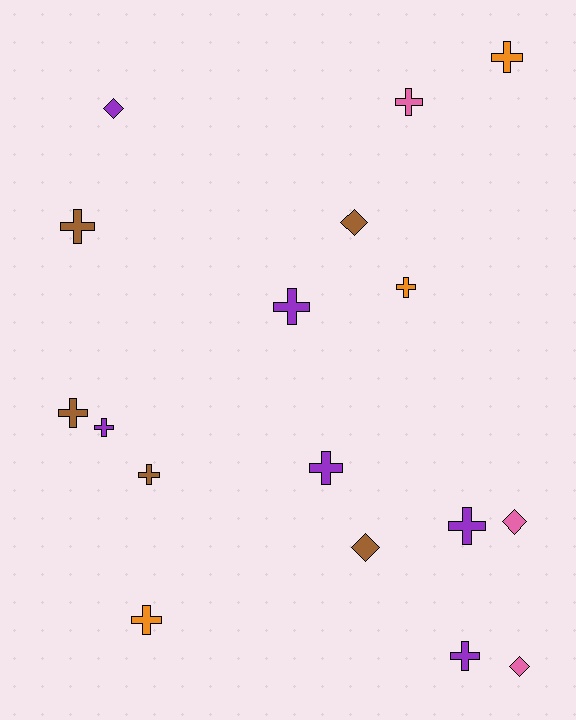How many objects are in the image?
There are 17 objects.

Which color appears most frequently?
Purple, with 6 objects.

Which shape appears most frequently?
Cross, with 12 objects.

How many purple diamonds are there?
There is 1 purple diamond.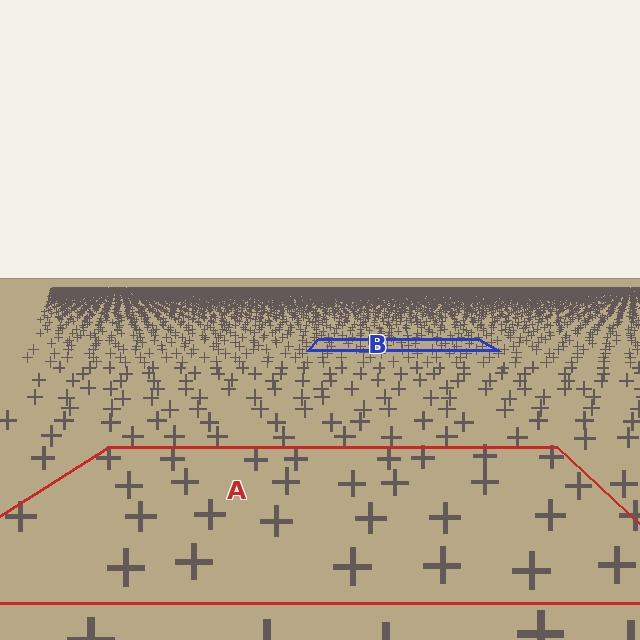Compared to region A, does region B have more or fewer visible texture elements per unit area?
Region B has more texture elements per unit area — they are packed more densely because it is farther away.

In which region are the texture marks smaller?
The texture marks are smaller in region B, because it is farther away.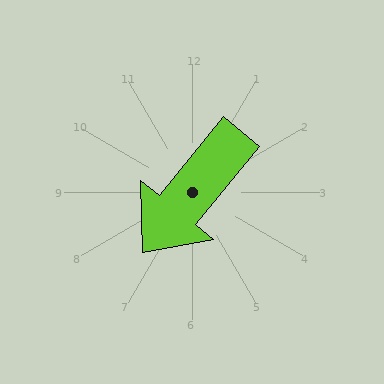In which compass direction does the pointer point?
Southwest.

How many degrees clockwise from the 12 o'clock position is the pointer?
Approximately 219 degrees.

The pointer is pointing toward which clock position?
Roughly 7 o'clock.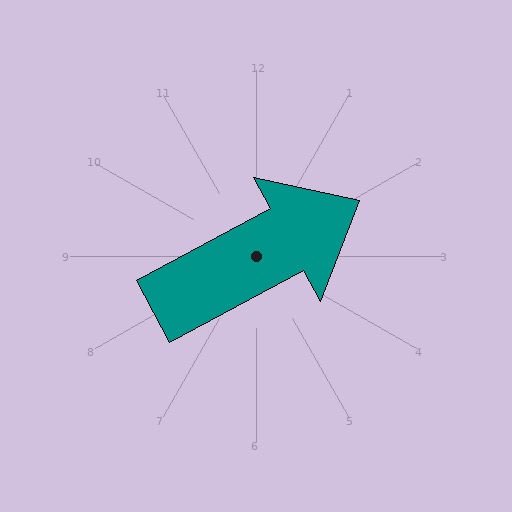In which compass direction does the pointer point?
Northeast.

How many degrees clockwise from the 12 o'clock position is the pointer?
Approximately 62 degrees.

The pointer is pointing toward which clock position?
Roughly 2 o'clock.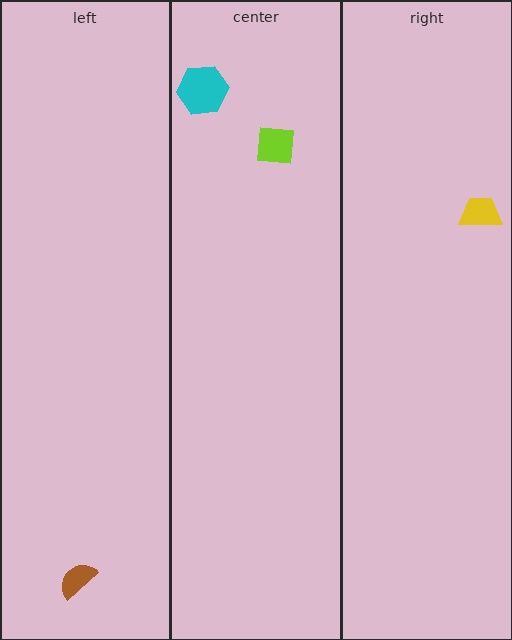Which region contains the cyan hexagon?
The center region.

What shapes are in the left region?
The brown semicircle.